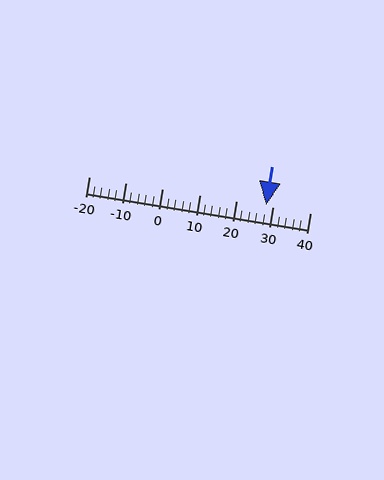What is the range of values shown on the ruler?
The ruler shows values from -20 to 40.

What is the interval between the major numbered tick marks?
The major tick marks are spaced 10 units apart.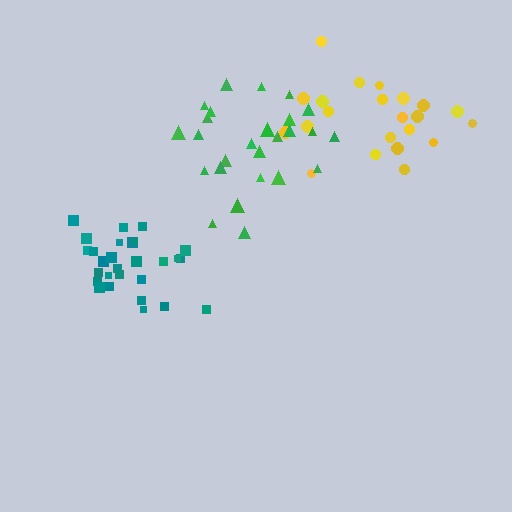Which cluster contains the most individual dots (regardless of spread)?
Teal (29).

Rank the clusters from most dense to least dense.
teal, green, yellow.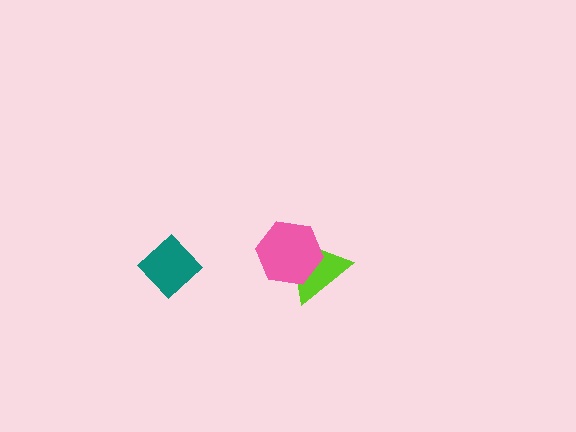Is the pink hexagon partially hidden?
No, no other shape covers it.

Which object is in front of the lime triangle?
The pink hexagon is in front of the lime triangle.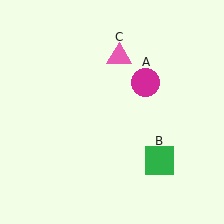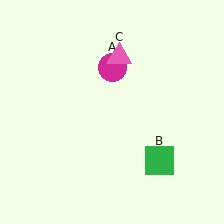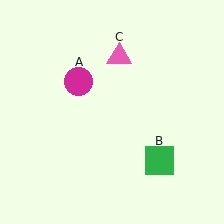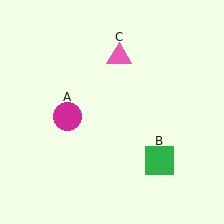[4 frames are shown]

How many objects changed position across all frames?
1 object changed position: magenta circle (object A).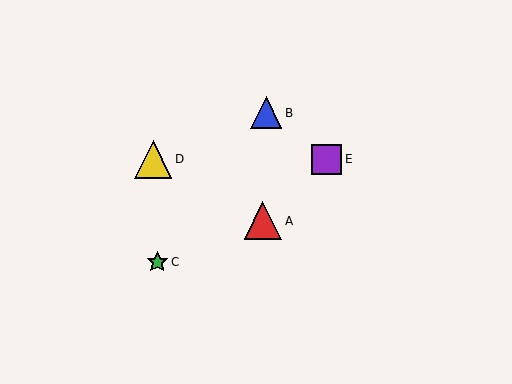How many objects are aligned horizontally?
2 objects (D, E) are aligned horizontally.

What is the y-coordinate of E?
Object E is at y≈159.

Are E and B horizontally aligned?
No, E is at y≈159 and B is at y≈113.